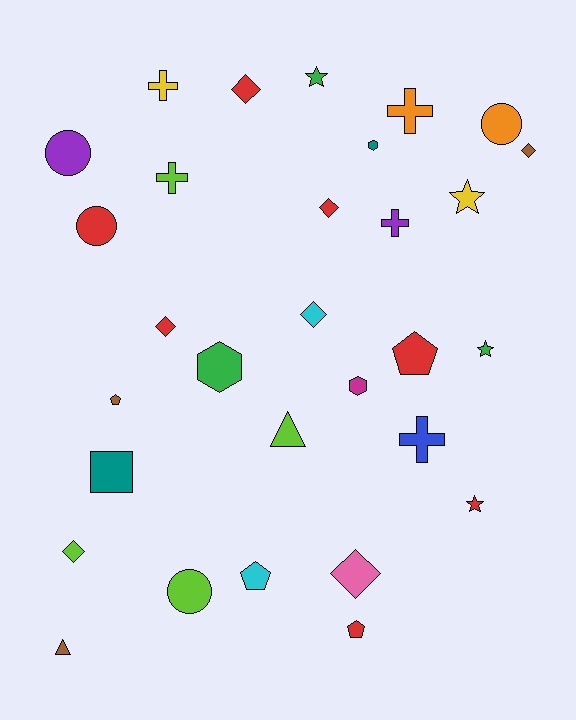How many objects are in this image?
There are 30 objects.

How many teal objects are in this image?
There are 2 teal objects.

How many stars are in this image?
There are 4 stars.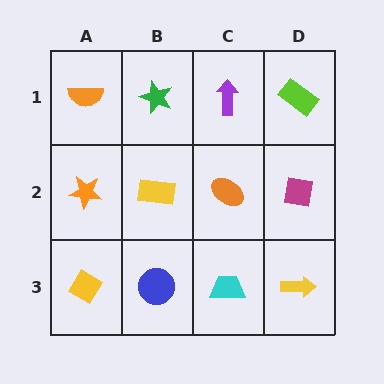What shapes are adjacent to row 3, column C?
An orange ellipse (row 2, column C), a blue circle (row 3, column B), a yellow arrow (row 3, column D).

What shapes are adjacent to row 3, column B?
A yellow rectangle (row 2, column B), a yellow diamond (row 3, column A), a cyan trapezoid (row 3, column C).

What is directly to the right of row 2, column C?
A magenta square.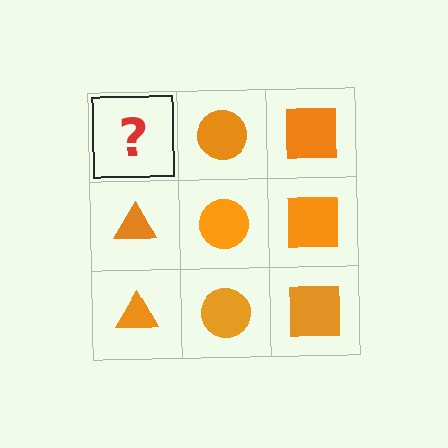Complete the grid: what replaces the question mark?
The question mark should be replaced with an orange triangle.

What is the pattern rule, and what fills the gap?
The rule is that each column has a consistent shape. The gap should be filled with an orange triangle.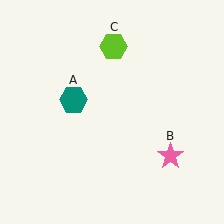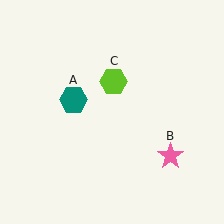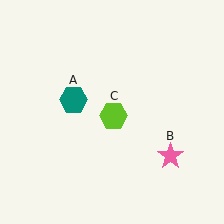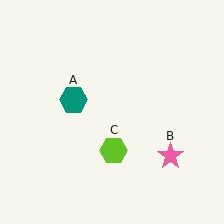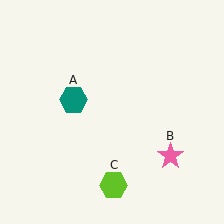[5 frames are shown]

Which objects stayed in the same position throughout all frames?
Teal hexagon (object A) and pink star (object B) remained stationary.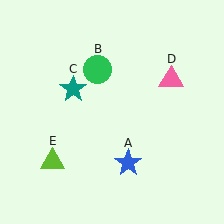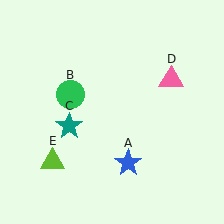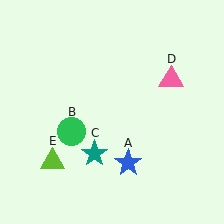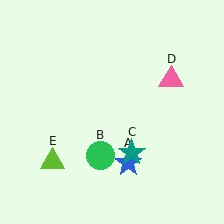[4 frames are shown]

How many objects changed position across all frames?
2 objects changed position: green circle (object B), teal star (object C).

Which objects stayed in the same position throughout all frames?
Blue star (object A) and pink triangle (object D) and lime triangle (object E) remained stationary.